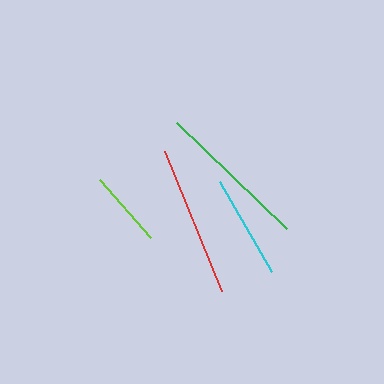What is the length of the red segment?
The red segment is approximately 151 pixels long.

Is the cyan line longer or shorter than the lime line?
The cyan line is longer than the lime line.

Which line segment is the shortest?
The lime line is the shortest at approximately 78 pixels.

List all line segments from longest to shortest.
From longest to shortest: green, red, cyan, lime.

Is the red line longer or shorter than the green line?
The green line is longer than the red line.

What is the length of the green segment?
The green segment is approximately 152 pixels long.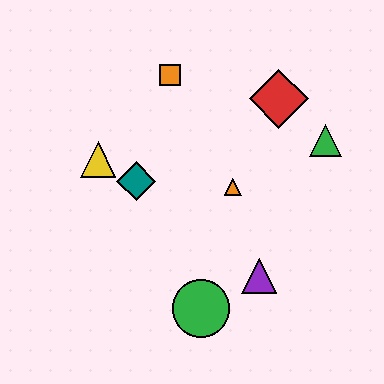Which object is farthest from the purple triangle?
The orange square is farthest from the purple triangle.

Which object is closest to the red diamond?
The green triangle is closest to the red diamond.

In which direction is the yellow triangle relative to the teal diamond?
The yellow triangle is to the left of the teal diamond.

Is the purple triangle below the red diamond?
Yes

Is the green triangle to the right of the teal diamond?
Yes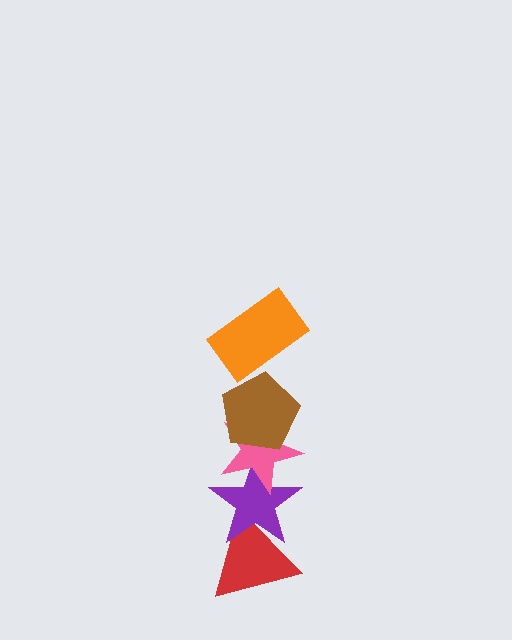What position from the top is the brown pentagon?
The brown pentagon is 2nd from the top.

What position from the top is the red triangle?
The red triangle is 5th from the top.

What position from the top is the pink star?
The pink star is 3rd from the top.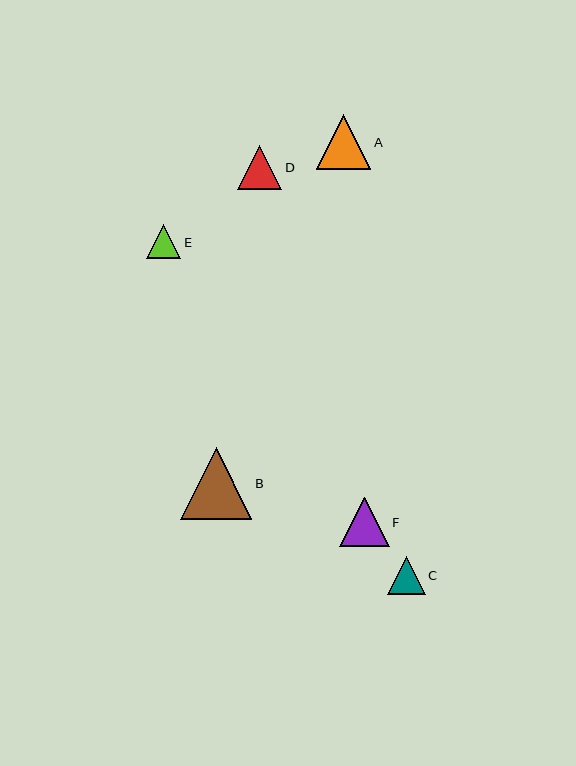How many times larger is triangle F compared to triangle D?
Triangle F is approximately 1.1 times the size of triangle D.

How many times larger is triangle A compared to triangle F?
Triangle A is approximately 1.1 times the size of triangle F.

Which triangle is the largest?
Triangle B is the largest with a size of approximately 72 pixels.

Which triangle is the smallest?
Triangle E is the smallest with a size of approximately 35 pixels.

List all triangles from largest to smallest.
From largest to smallest: B, A, F, D, C, E.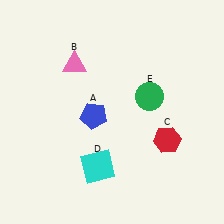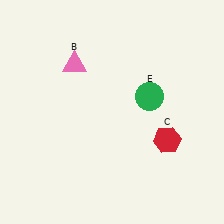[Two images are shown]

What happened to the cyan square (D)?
The cyan square (D) was removed in Image 2. It was in the bottom-left area of Image 1.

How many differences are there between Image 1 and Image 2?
There are 2 differences between the two images.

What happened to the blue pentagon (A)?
The blue pentagon (A) was removed in Image 2. It was in the bottom-left area of Image 1.